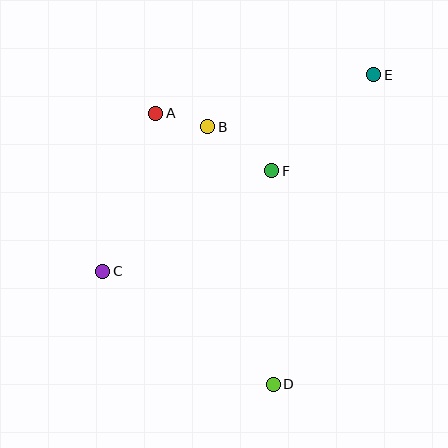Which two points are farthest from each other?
Points C and E are farthest from each other.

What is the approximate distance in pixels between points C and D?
The distance between C and D is approximately 205 pixels.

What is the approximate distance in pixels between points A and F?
The distance between A and F is approximately 129 pixels.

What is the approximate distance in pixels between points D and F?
The distance between D and F is approximately 213 pixels.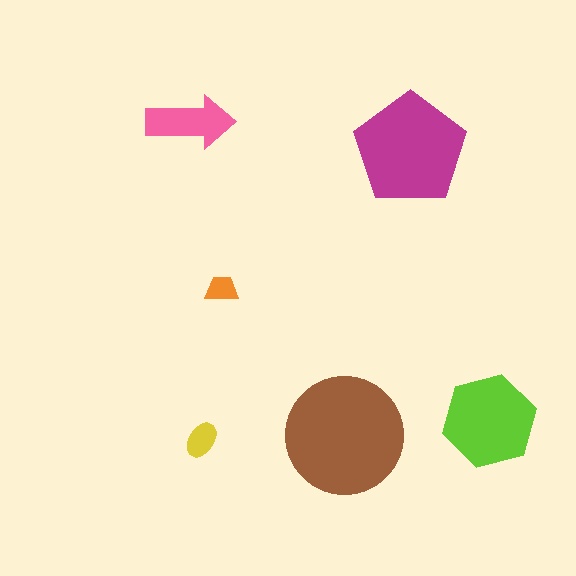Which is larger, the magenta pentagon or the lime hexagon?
The magenta pentagon.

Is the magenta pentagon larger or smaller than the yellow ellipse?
Larger.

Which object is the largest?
The brown circle.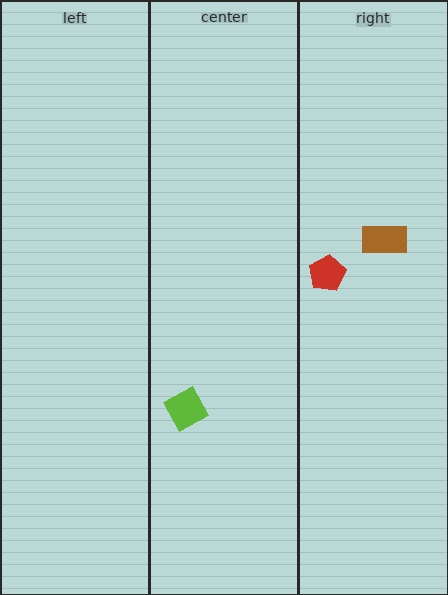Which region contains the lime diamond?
The center region.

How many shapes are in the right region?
2.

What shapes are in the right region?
The brown rectangle, the red pentagon.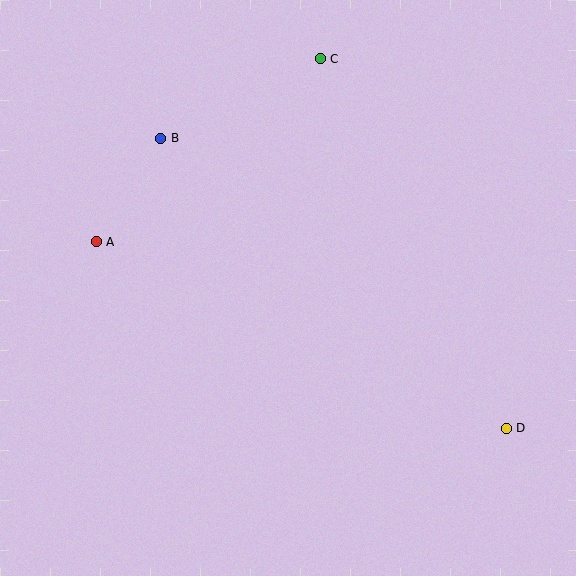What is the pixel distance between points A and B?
The distance between A and B is 122 pixels.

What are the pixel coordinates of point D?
Point D is at (506, 428).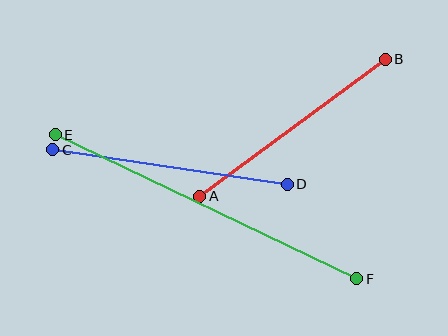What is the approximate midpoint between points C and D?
The midpoint is at approximately (170, 167) pixels.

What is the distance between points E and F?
The distance is approximately 334 pixels.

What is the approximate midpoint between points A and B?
The midpoint is at approximately (292, 128) pixels.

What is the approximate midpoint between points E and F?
The midpoint is at approximately (206, 207) pixels.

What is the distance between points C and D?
The distance is approximately 237 pixels.